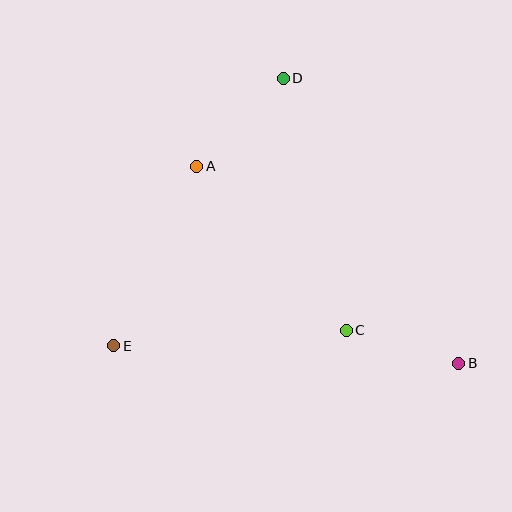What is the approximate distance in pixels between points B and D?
The distance between B and D is approximately 335 pixels.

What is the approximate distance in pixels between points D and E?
The distance between D and E is approximately 317 pixels.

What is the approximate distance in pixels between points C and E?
The distance between C and E is approximately 233 pixels.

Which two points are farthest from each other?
Points B and E are farthest from each other.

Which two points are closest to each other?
Points B and C are closest to each other.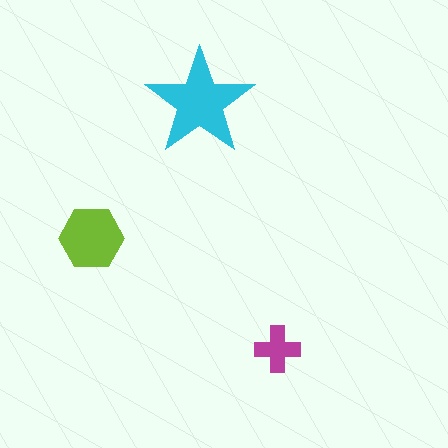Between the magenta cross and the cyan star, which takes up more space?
The cyan star.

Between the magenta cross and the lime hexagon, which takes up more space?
The lime hexagon.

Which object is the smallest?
The magenta cross.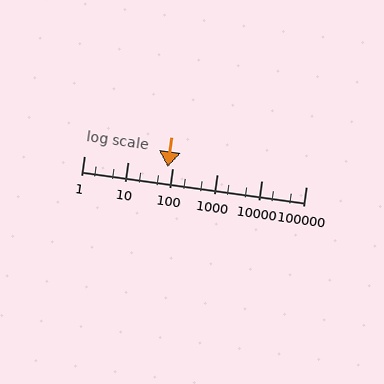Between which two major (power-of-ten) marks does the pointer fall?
The pointer is between 10 and 100.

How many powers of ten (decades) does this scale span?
The scale spans 5 decades, from 1 to 100000.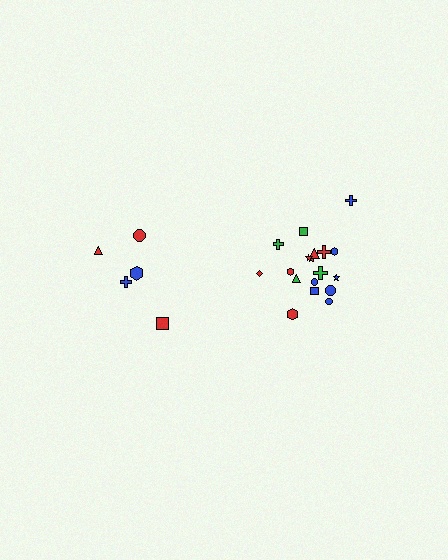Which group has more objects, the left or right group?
The right group.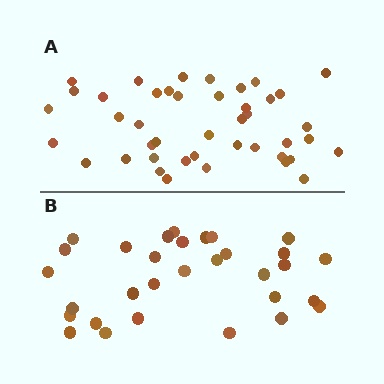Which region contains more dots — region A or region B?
Region A (the top region) has more dots.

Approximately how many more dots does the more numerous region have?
Region A has roughly 12 or so more dots than region B.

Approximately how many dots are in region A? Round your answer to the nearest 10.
About 40 dots. (The exact count is 43, which rounds to 40.)